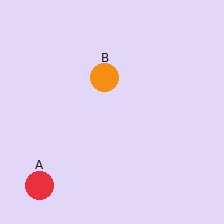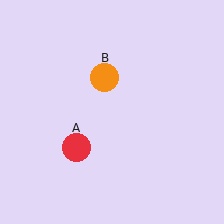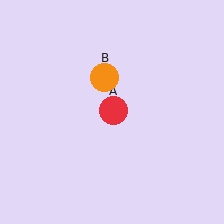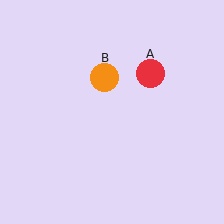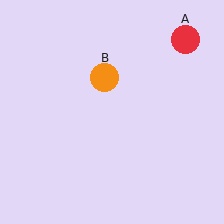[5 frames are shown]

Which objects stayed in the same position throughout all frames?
Orange circle (object B) remained stationary.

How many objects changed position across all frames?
1 object changed position: red circle (object A).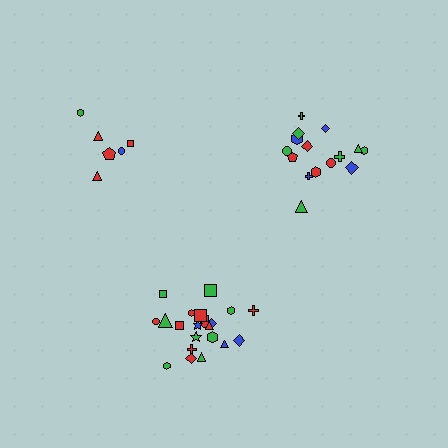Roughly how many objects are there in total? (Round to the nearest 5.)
Roughly 45 objects in total.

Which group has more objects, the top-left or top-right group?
The top-right group.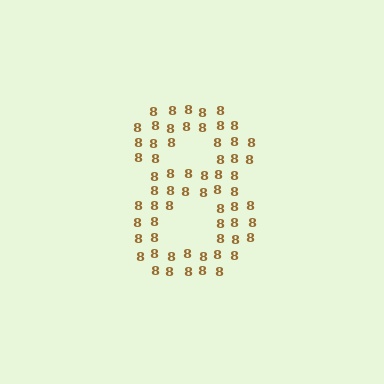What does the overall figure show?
The overall figure shows the digit 8.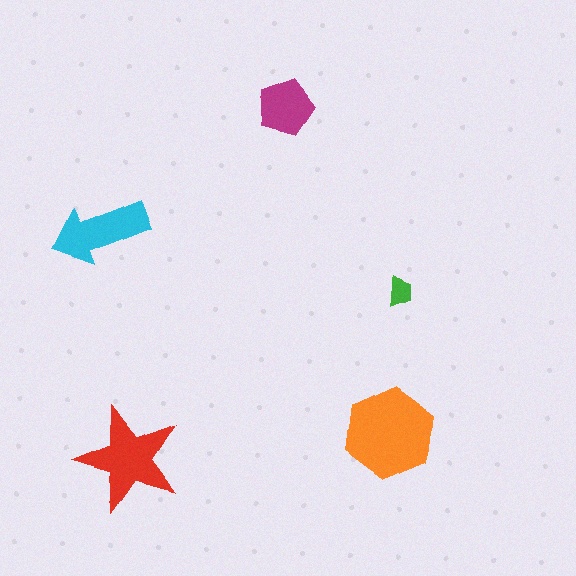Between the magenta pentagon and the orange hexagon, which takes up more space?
The orange hexagon.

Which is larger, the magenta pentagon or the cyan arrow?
The cyan arrow.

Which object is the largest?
The orange hexagon.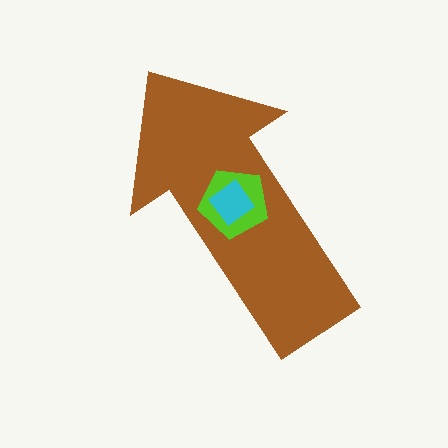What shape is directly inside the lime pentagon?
The cyan diamond.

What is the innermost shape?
The cyan diamond.